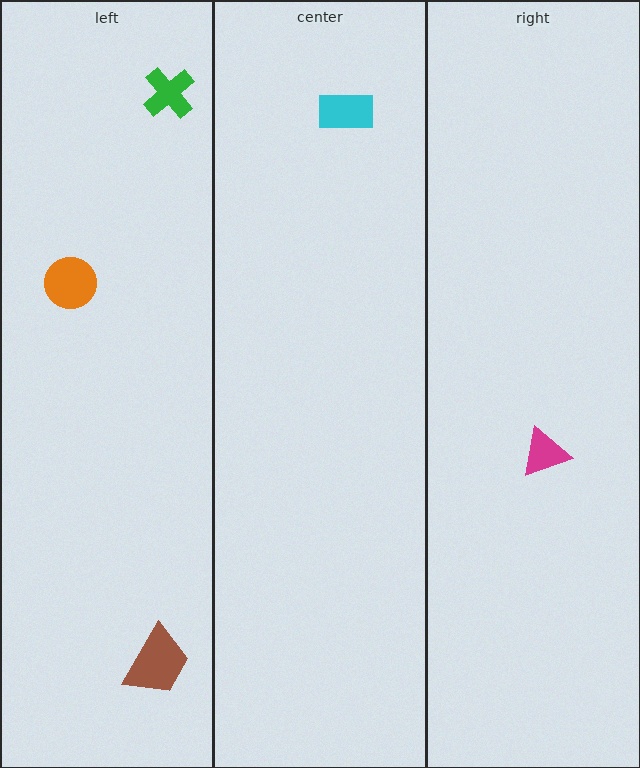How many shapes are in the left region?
3.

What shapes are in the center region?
The cyan rectangle.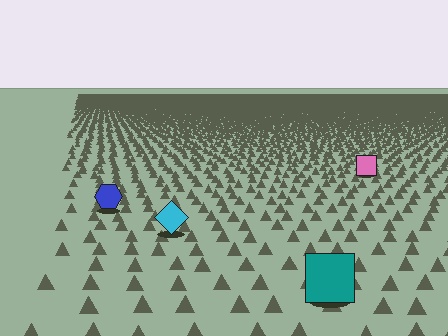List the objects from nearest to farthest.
From nearest to farthest: the teal square, the cyan diamond, the blue hexagon, the pink square.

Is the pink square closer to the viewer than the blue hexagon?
No. The blue hexagon is closer — you can tell from the texture gradient: the ground texture is coarser near it.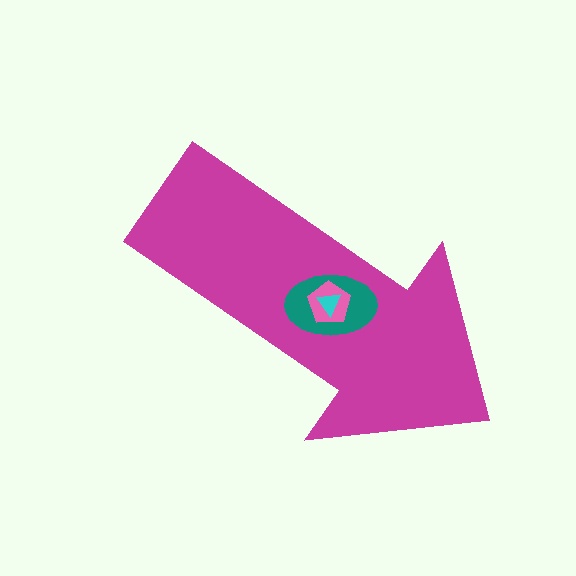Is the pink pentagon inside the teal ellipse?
Yes.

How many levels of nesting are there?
4.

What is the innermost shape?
The cyan triangle.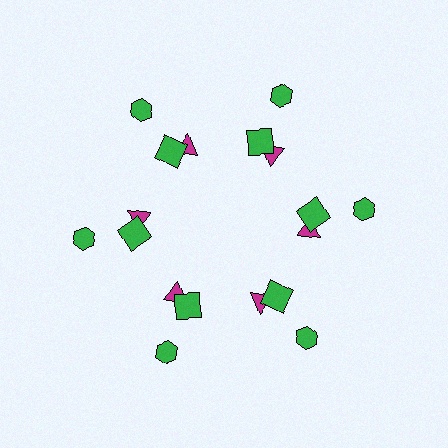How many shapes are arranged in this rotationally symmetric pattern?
There are 18 shapes, arranged in 6 groups of 3.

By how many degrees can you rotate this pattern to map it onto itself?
The pattern maps onto itself every 60 degrees of rotation.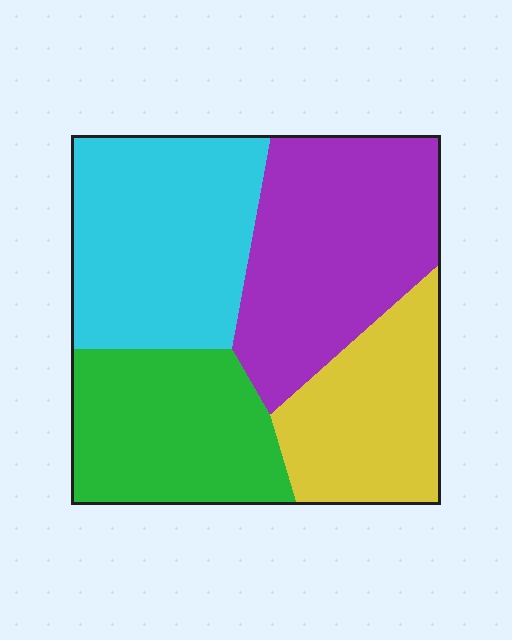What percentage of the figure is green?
Green covers around 25% of the figure.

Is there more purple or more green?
Purple.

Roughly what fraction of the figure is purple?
Purple takes up between a sixth and a third of the figure.